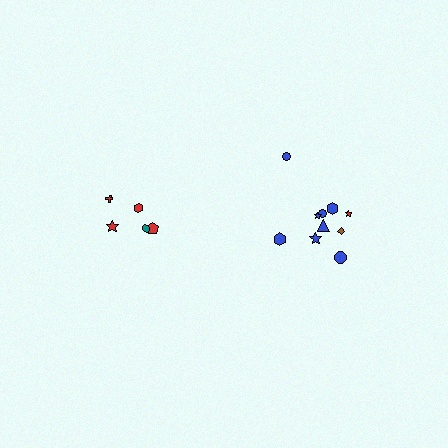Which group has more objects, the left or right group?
The right group.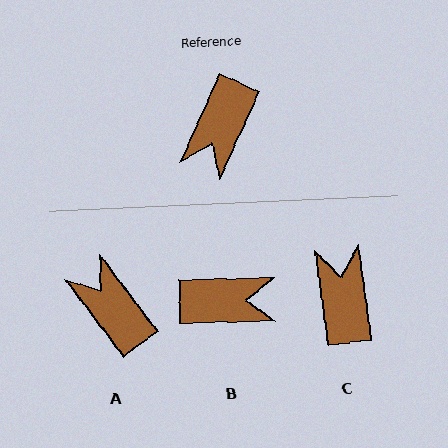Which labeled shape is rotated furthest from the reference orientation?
C, about 148 degrees away.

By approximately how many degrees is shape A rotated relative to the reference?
Approximately 119 degrees clockwise.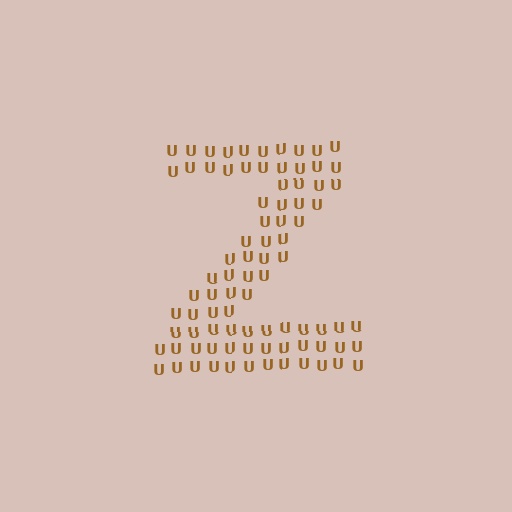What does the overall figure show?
The overall figure shows the letter Z.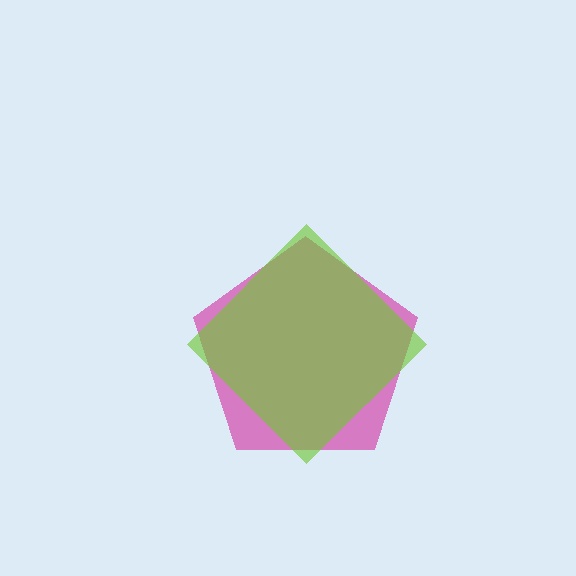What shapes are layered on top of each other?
The layered shapes are: a magenta pentagon, a lime diamond.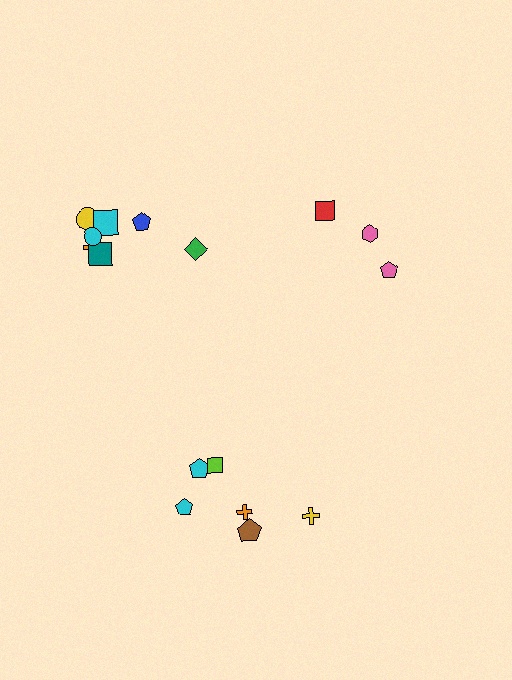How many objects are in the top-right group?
There are 3 objects.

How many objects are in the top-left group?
There are 7 objects.